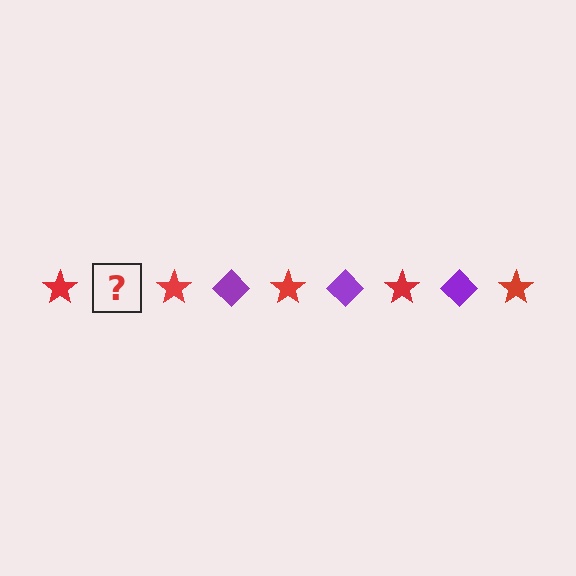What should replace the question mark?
The question mark should be replaced with a purple diamond.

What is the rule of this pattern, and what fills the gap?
The rule is that the pattern alternates between red star and purple diamond. The gap should be filled with a purple diamond.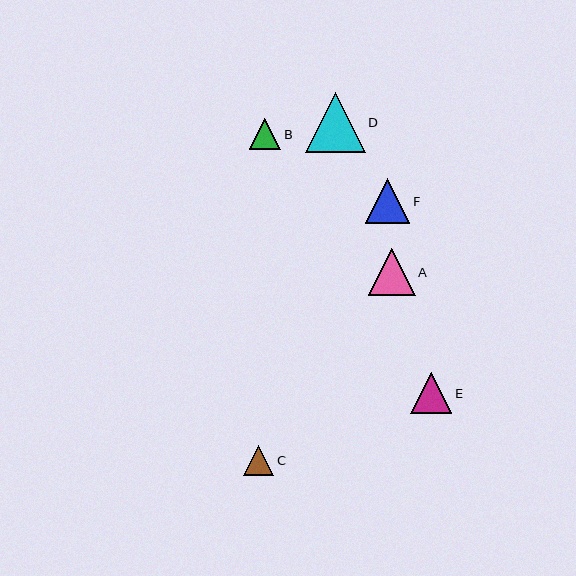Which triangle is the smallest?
Triangle C is the smallest with a size of approximately 30 pixels.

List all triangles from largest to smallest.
From largest to smallest: D, A, F, E, B, C.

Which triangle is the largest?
Triangle D is the largest with a size of approximately 60 pixels.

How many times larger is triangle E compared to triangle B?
Triangle E is approximately 1.3 times the size of triangle B.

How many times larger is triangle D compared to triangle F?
Triangle D is approximately 1.4 times the size of triangle F.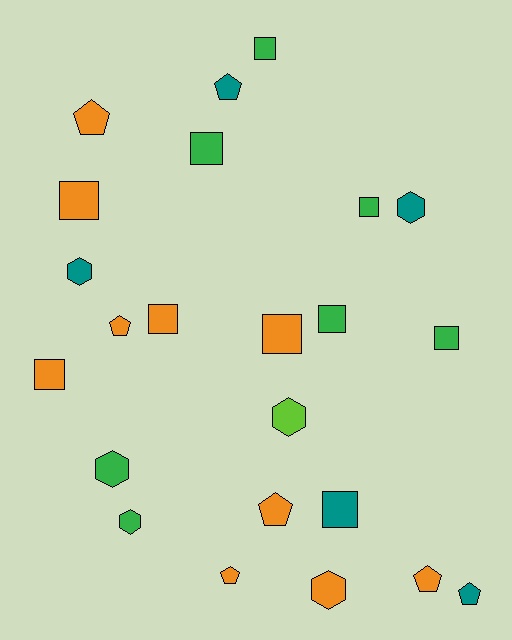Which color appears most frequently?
Orange, with 10 objects.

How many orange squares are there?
There are 4 orange squares.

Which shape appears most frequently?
Square, with 10 objects.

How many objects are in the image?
There are 23 objects.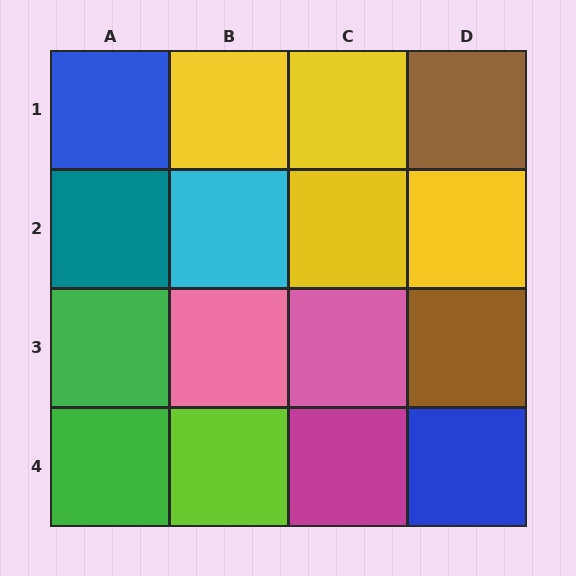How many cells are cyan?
1 cell is cyan.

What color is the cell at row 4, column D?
Blue.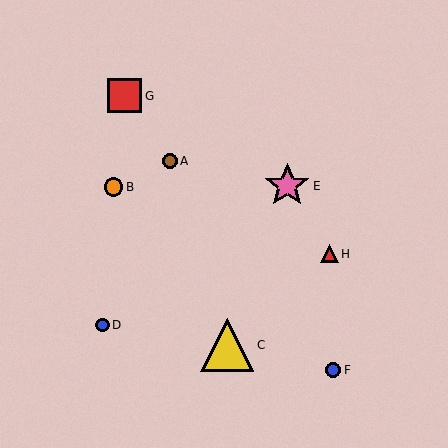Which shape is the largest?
The yellow triangle (labeled C) is the largest.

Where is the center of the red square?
The center of the red square is at (125, 96).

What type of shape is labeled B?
Shape B is an orange circle.